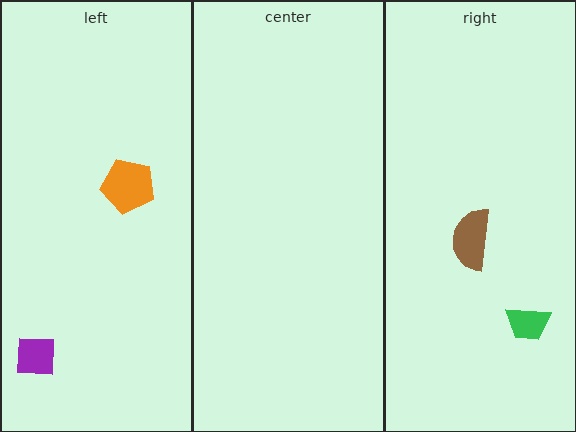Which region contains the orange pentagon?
The left region.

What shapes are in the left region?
The purple square, the orange pentagon.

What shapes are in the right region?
The brown semicircle, the green trapezoid.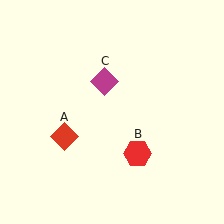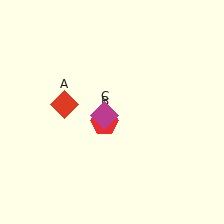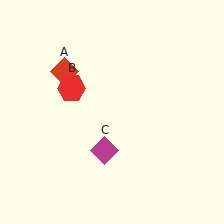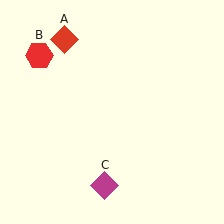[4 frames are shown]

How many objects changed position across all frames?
3 objects changed position: red diamond (object A), red hexagon (object B), magenta diamond (object C).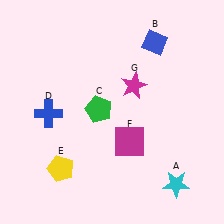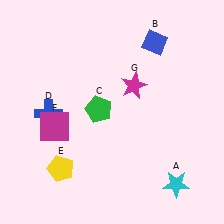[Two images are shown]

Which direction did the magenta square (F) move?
The magenta square (F) moved left.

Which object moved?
The magenta square (F) moved left.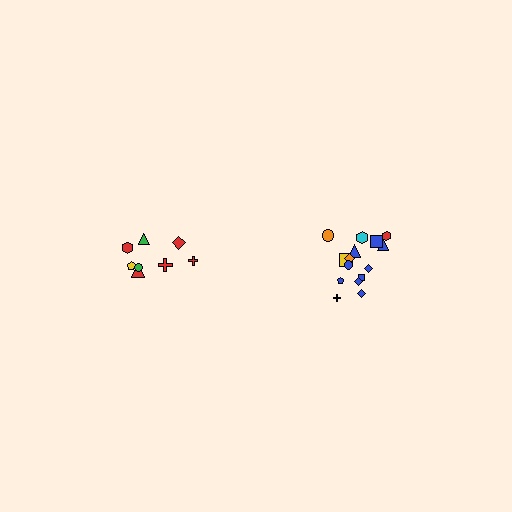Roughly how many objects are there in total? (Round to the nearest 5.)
Roughly 25 objects in total.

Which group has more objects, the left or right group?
The right group.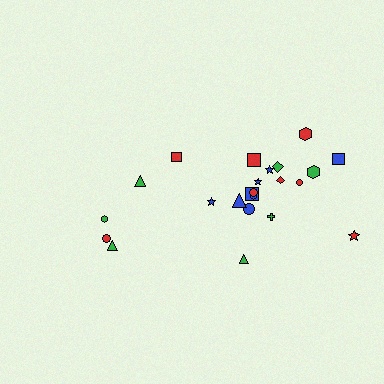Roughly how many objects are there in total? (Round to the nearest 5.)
Roughly 25 objects in total.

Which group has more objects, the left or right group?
The right group.